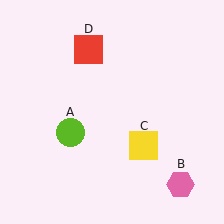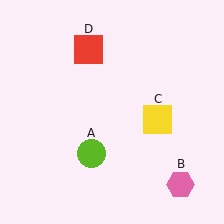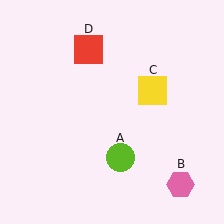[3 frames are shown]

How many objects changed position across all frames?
2 objects changed position: lime circle (object A), yellow square (object C).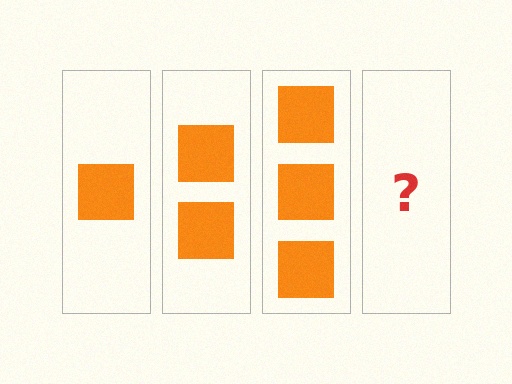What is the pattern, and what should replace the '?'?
The pattern is that each step adds one more square. The '?' should be 4 squares.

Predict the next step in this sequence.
The next step is 4 squares.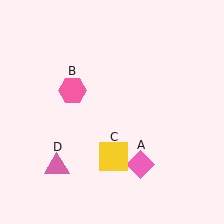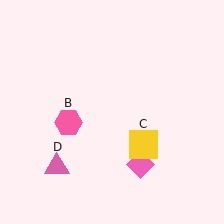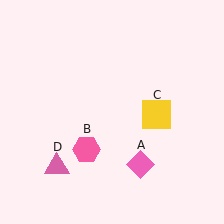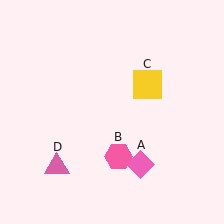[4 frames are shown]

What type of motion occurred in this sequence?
The pink hexagon (object B), yellow square (object C) rotated counterclockwise around the center of the scene.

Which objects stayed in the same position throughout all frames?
Pink diamond (object A) and pink triangle (object D) remained stationary.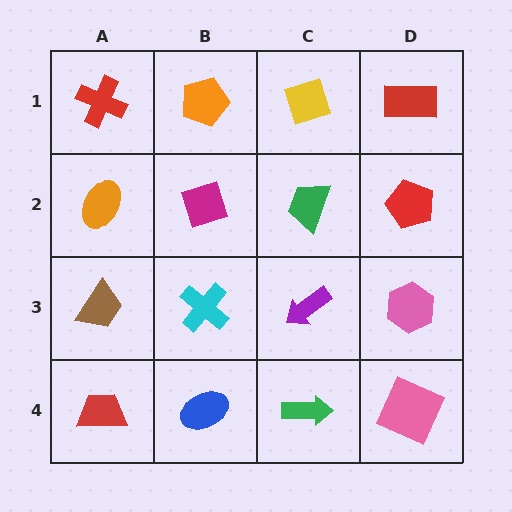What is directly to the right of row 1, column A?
An orange pentagon.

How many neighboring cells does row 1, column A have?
2.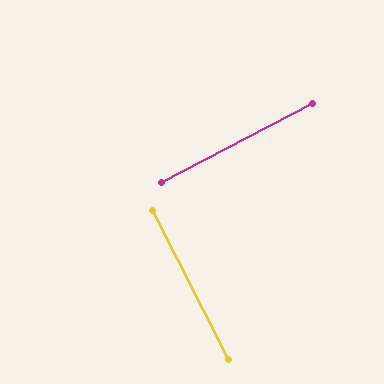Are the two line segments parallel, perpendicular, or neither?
Perpendicular — they meet at approximately 89°.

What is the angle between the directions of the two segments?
Approximately 89 degrees.